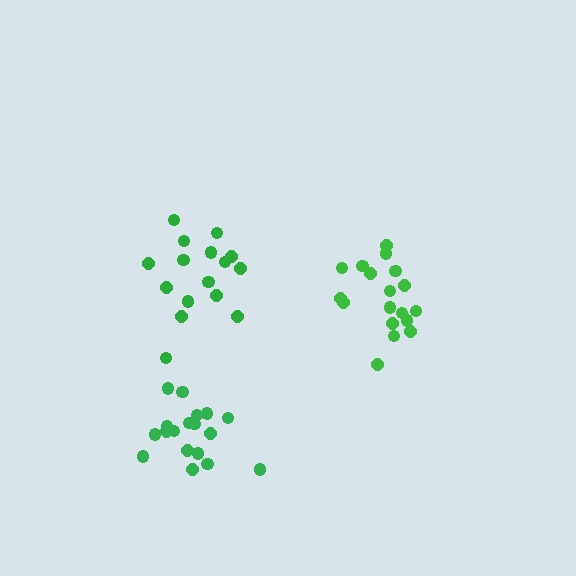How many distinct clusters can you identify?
There are 3 distinct clusters.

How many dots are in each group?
Group 1: 16 dots, Group 2: 18 dots, Group 3: 18 dots (52 total).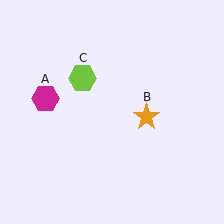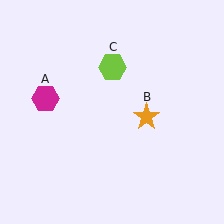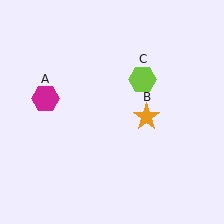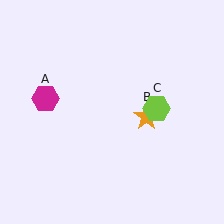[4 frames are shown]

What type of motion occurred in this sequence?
The lime hexagon (object C) rotated clockwise around the center of the scene.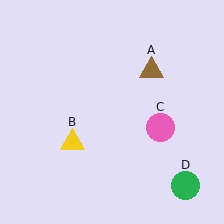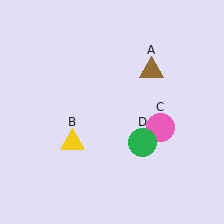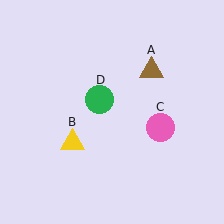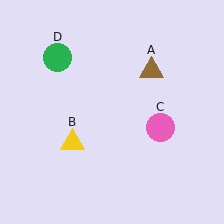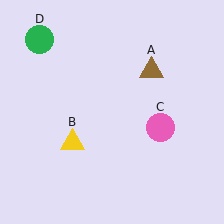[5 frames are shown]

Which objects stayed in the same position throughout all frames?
Brown triangle (object A) and yellow triangle (object B) and pink circle (object C) remained stationary.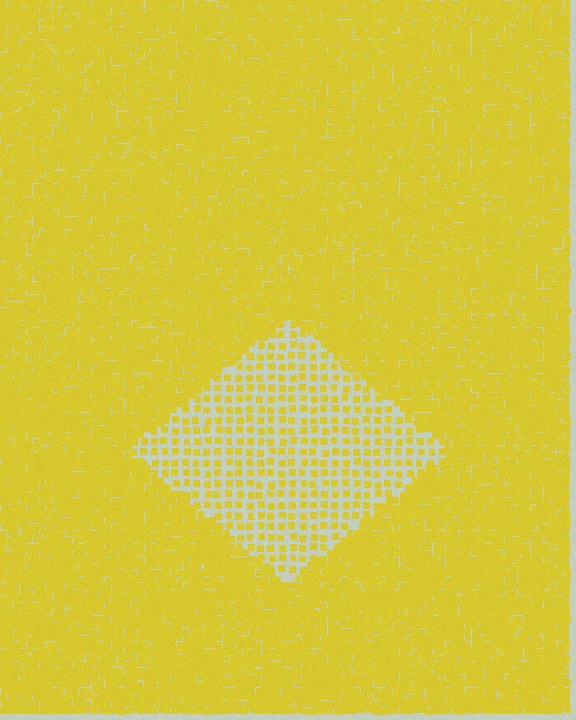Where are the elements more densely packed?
The elements are more densely packed outside the diamond boundary.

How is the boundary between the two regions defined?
The boundary is defined by a change in element density (approximately 2.6x ratio). All elements are the same color, size, and shape.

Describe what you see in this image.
The image contains small yellow elements arranged at two different densities. A diamond-shaped region is visible where the elements are less densely packed than the surrounding area.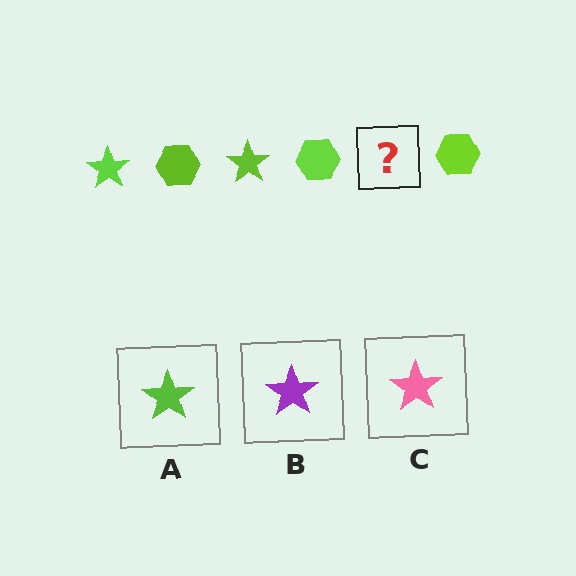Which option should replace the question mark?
Option A.